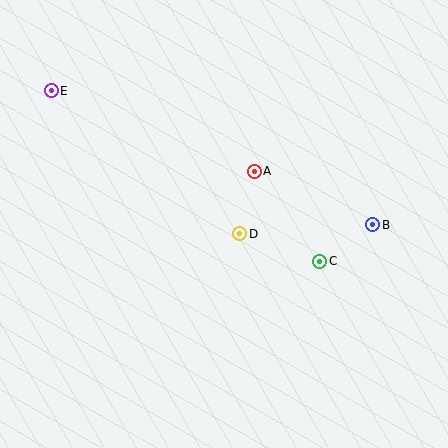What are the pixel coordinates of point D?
Point D is at (240, 234).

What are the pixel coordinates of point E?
Point E is at (51, 91).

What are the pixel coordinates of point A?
Point A is at (254, 171).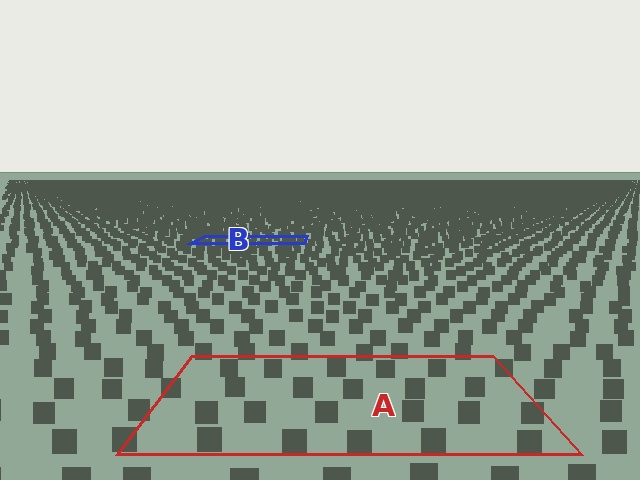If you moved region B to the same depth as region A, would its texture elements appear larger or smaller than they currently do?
They would appear larger. At a closer depth, the same texture elements are projected at a bigger on-screen size.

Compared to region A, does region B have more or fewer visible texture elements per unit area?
Region B has more texture elements per unit area — they are packed more densely because it is farther away.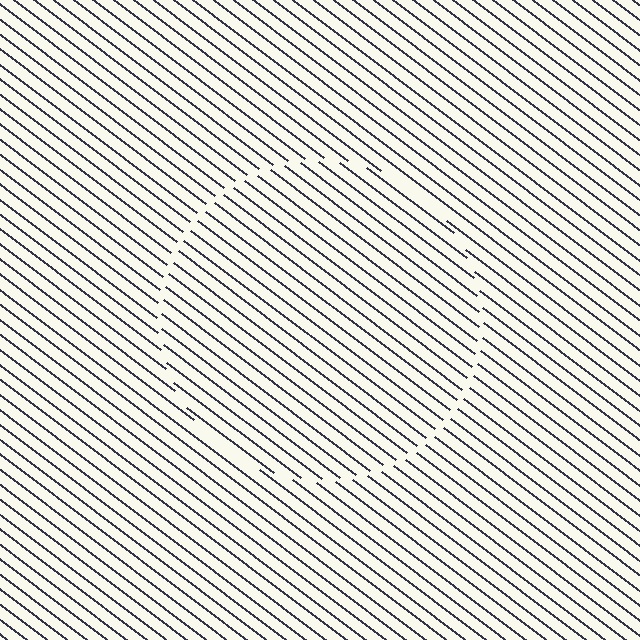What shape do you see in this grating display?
An illusory circle. The interior of the shape contains the same grating, shifted by half a period — the contour is defined by the phase discontinuity where line-ends from the inner and outer gratings abut.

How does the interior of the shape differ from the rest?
The interior of the shape contains the same grating, shifted by half a period — the contour is defined by the phase discontinuity where line-ends from the inner and outer gratings abut.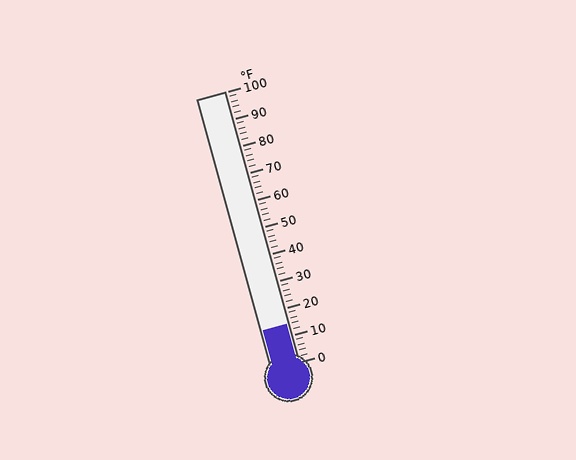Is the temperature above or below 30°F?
The temperature is below 30°F.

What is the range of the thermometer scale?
The thermometer scale ranges from 0°F to 100°F.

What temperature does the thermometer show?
The thermometer shows approximately 14°F.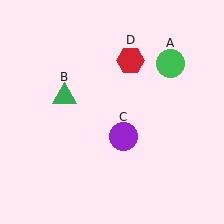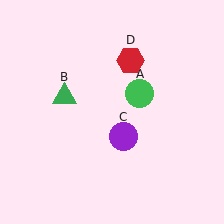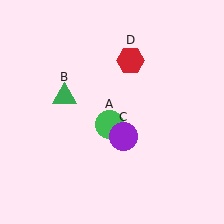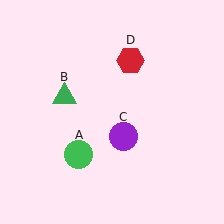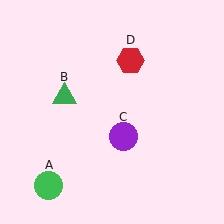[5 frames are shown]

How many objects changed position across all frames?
1 object changed position: green circle (object A).